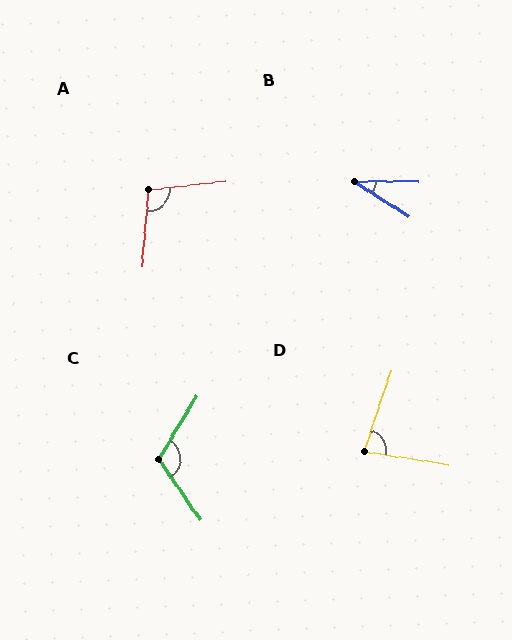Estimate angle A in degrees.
Approximately 101 degrees.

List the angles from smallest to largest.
B (32°), D (80°), A (101°), C (114°).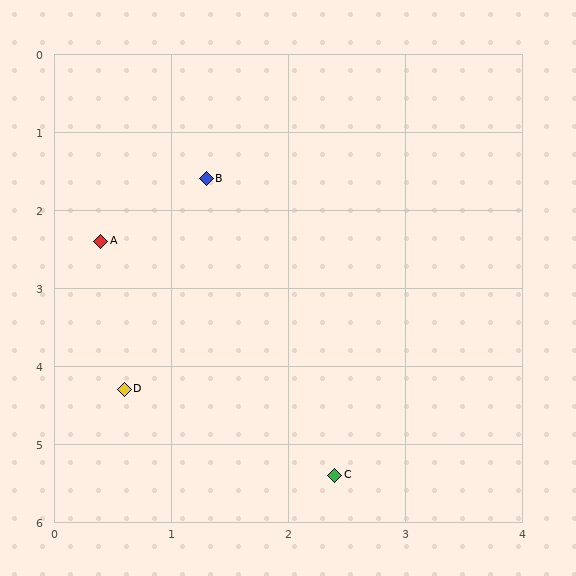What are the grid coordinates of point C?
Point C is at approximately (2.4, 5.4).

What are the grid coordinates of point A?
Point A is at approximately (0.4, 2.4).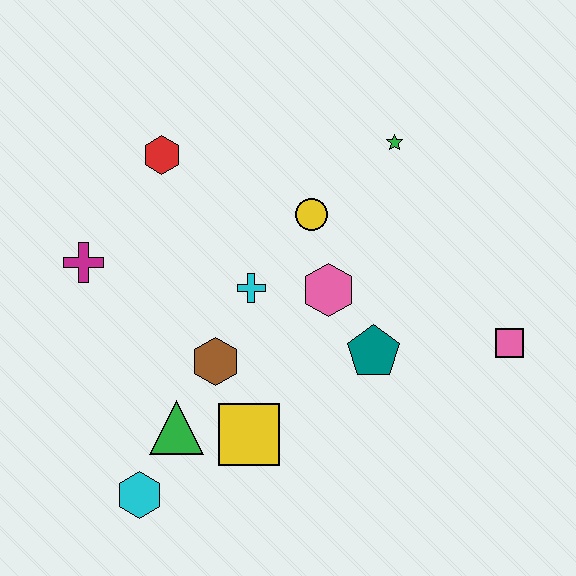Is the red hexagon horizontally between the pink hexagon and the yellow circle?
No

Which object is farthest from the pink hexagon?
The cyan hexagon is farthest from the pink hexagon.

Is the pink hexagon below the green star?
Yes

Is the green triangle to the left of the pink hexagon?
Yes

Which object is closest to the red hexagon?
The magenta cross is closest to the red hexagon.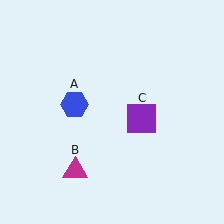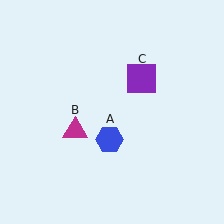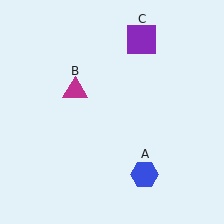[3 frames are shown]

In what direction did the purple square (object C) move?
The purple square (object C) moved up.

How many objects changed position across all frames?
3 objects changed position: blue hexagon (object A), magenta triangle (object B), purple square (object C).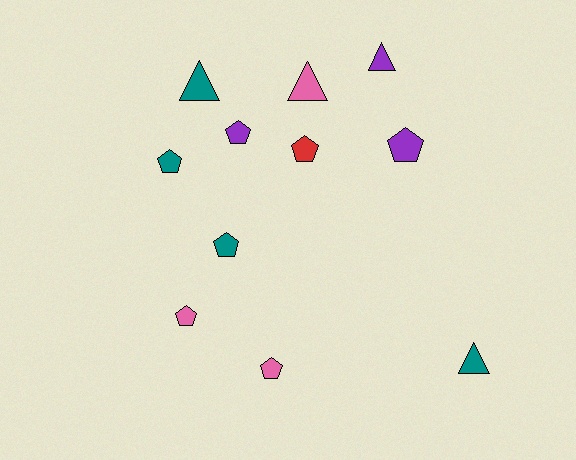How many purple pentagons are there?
There are 2 purple pentagons.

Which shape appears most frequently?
Pentagon, with 7 objects.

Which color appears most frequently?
Teal, with 4 objects.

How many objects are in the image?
There are 11 objects.